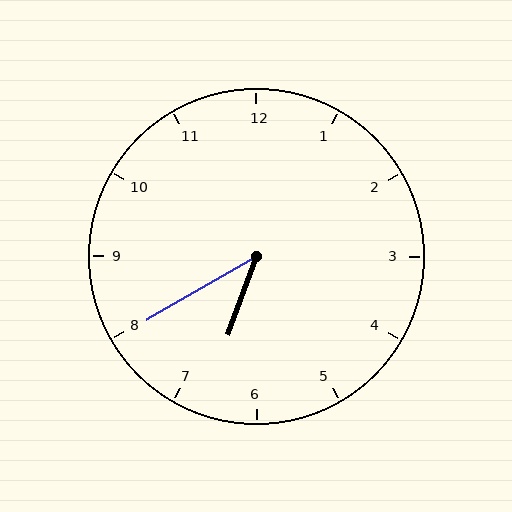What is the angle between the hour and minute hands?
Approximately 40 degrees.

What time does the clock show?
6:40.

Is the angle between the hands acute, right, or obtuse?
It is acute.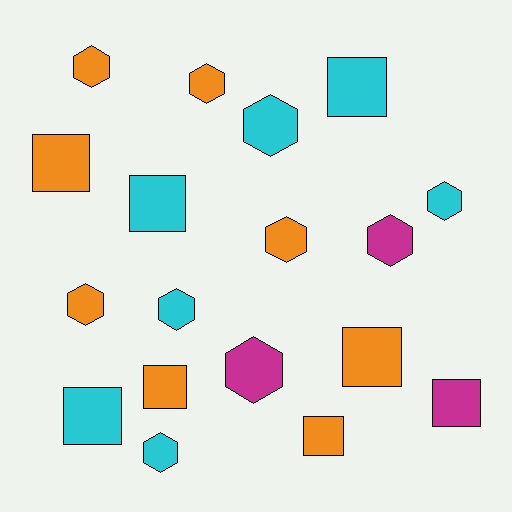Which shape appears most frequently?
Hexagon, with 10 objects.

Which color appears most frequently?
Orange, with 8 objects.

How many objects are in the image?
There are 18 objects.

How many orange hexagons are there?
There are 4 orange hexagons.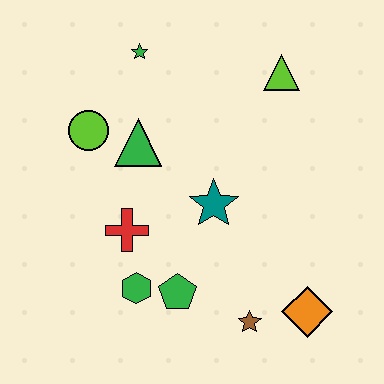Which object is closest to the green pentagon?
The green hexagon is closest to the green pentagon.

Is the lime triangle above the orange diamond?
Yes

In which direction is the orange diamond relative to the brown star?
The orange diamond is to the right of the brown star.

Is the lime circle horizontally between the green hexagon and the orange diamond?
No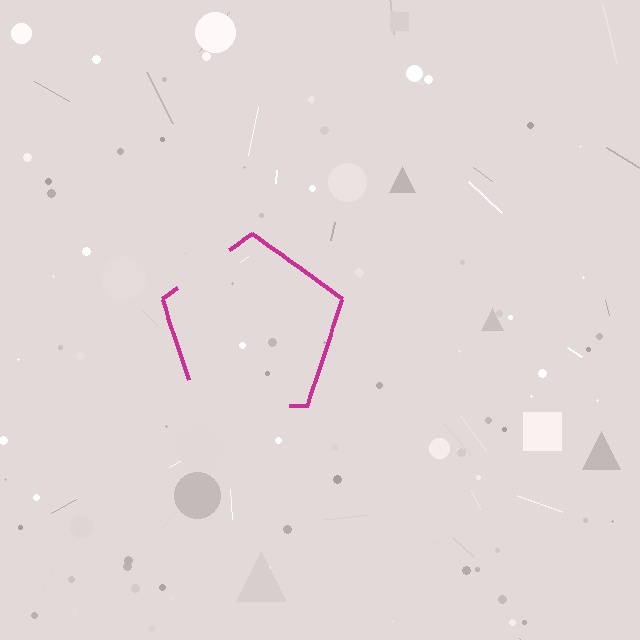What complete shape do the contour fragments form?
The contour fragments form a pentagon.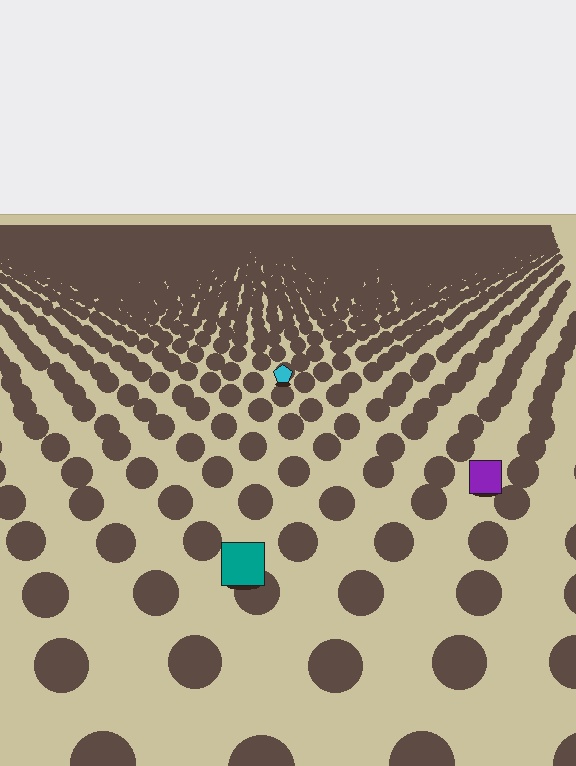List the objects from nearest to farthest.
From nearest to farthest: the teal square, the purple square, the cyan pentagon.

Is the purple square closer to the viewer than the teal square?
No. The teal square is closer — you can tell from the texture gradient: the ground texture is coarser near it.